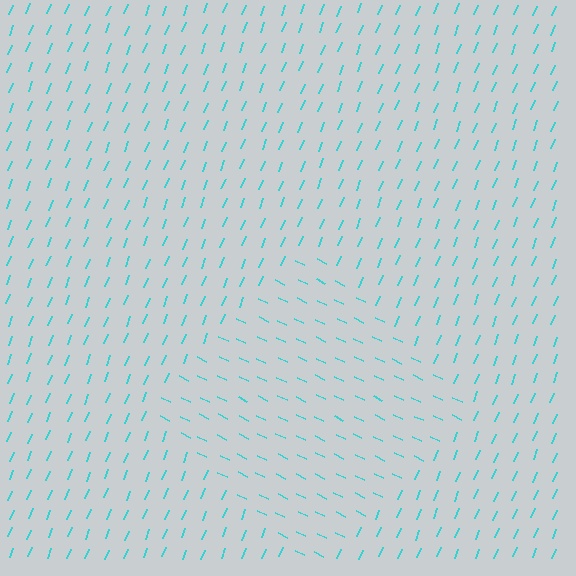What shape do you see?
I see a diamond.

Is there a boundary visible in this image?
Yes, there is a texture boundary formed by a change in line orientation.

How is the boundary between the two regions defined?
The boundary is defined purely by a change in line orientation (approximately 86 degrees difference). All lines are the same color and thickness.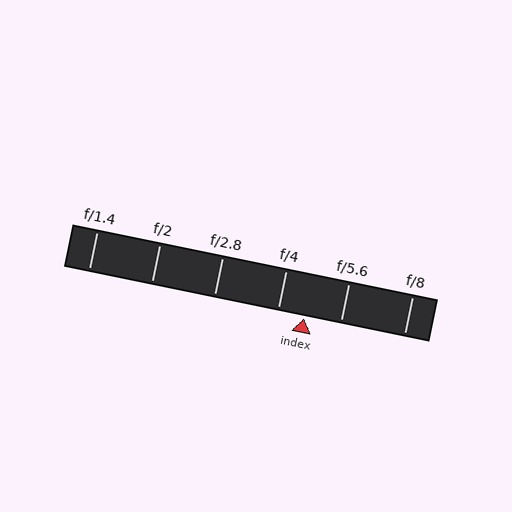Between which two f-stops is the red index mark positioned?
The index mark is between f/4 and f/5.6.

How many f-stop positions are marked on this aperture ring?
There are 6 f-stop positions marked.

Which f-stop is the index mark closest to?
The index mark is closest to f/4.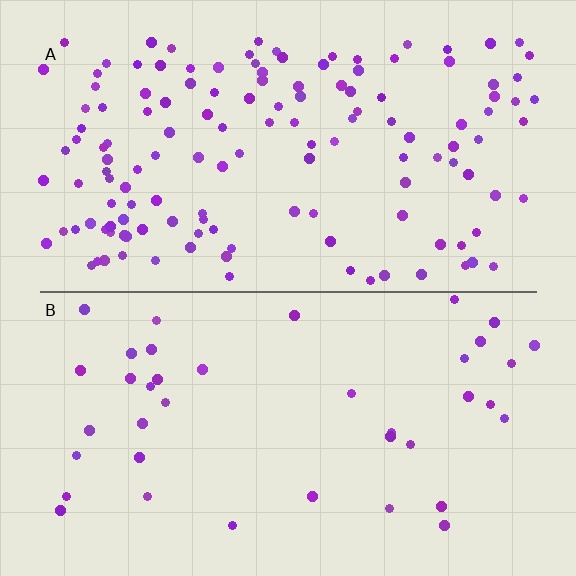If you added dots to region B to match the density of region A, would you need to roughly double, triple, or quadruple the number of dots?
Approximately quadruple.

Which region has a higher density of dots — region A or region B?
A (the top).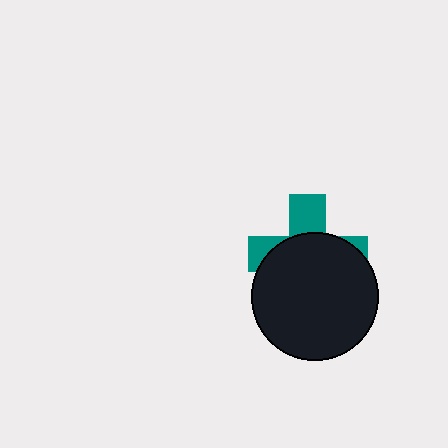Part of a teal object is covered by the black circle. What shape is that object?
It is a cross.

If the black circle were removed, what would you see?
You would see the complete teal cross.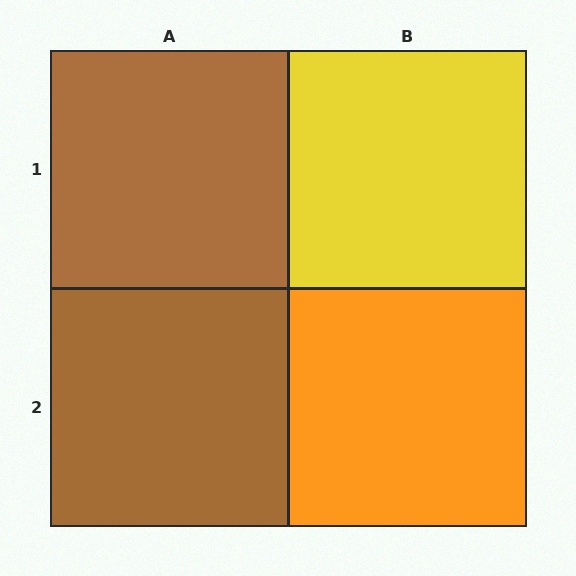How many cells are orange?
1 cell is orange.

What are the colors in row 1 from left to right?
Brown, yellow.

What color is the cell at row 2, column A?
Brown.